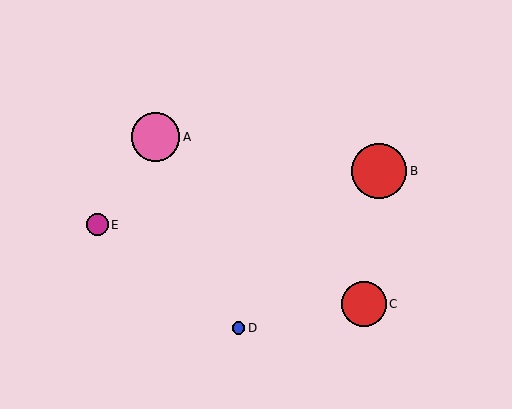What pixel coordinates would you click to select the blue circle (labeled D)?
Click at (239, 328) to select the blue circle D.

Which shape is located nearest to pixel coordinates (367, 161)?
The red circle (labeled B) at (379, 171) is nearest to that location.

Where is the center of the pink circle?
The center of the pink circle is at (155, 137).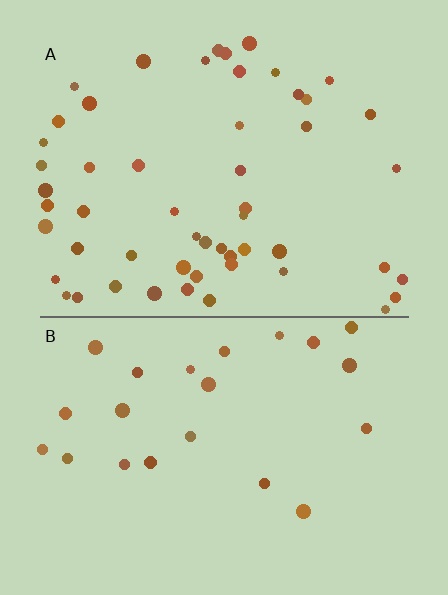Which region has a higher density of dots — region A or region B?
A (the top).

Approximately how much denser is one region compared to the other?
Approximately 2.3× — region A over region B.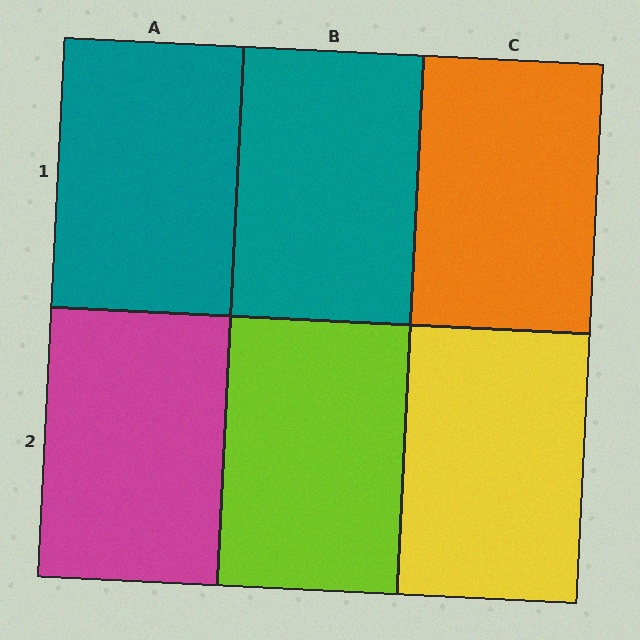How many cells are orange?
1 cell is orange.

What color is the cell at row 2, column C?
Yellow.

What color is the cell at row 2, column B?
Lime.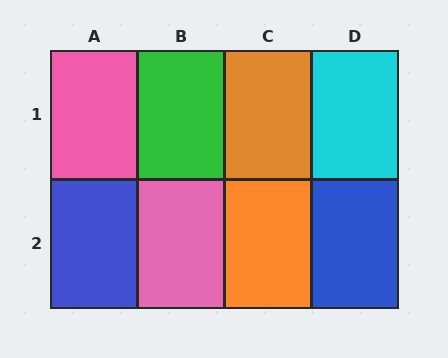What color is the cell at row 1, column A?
Pink.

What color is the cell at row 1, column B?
Green.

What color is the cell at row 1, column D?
Cyan.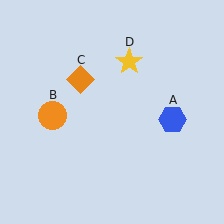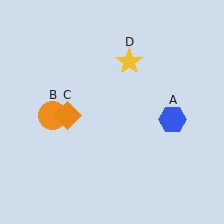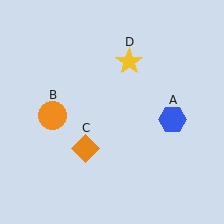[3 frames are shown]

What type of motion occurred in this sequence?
The orange diamond (object C) rotated counterclockwise around the center of the scene.